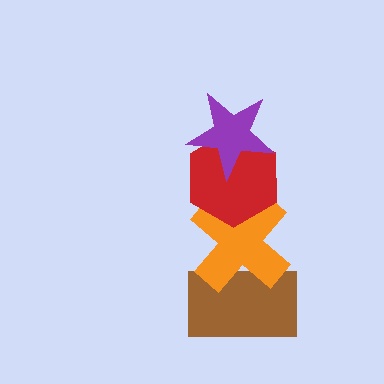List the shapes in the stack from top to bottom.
From top to bottom: the purple star, the red hexagon, the orange cross, the brown rectangle.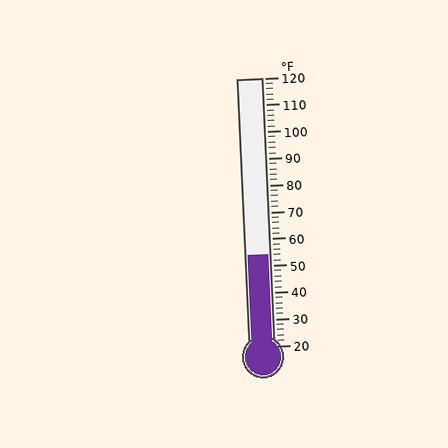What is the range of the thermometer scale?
The thermometer scale ranges from 20°F to 120°F.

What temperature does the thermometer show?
The thermometer shows approximately 54°F.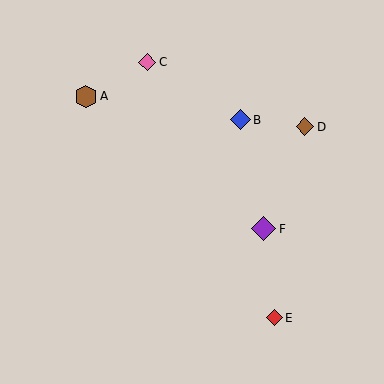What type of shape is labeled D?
Shape D is a brown diamond.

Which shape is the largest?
The purple diamond (labeled F) is the largest.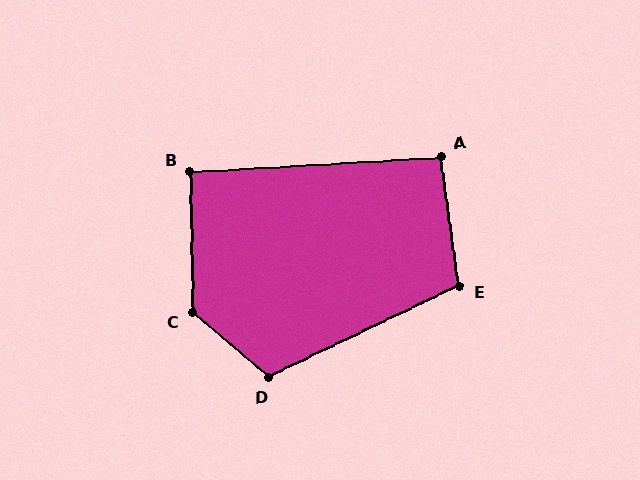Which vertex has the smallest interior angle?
B, at approximately 93 degrees.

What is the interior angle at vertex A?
Approximately 95 degrees (approximately right).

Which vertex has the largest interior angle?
C, at approximately 131 degrees.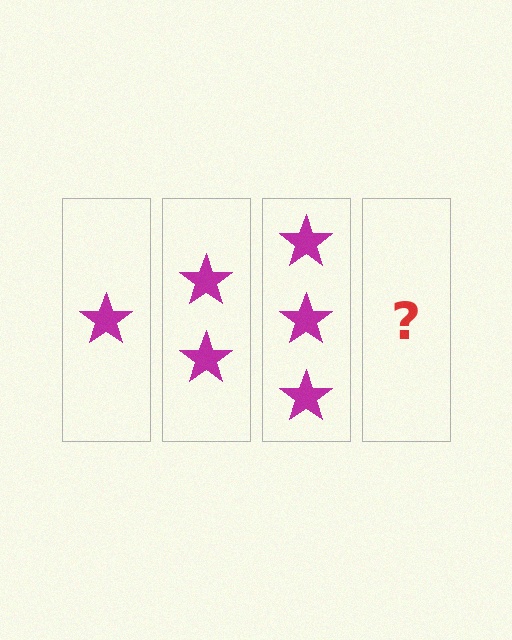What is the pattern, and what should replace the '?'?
The pattern is that each step adds one more star. The '?' should be 4 stars.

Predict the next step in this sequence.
The next step is 4 stars.